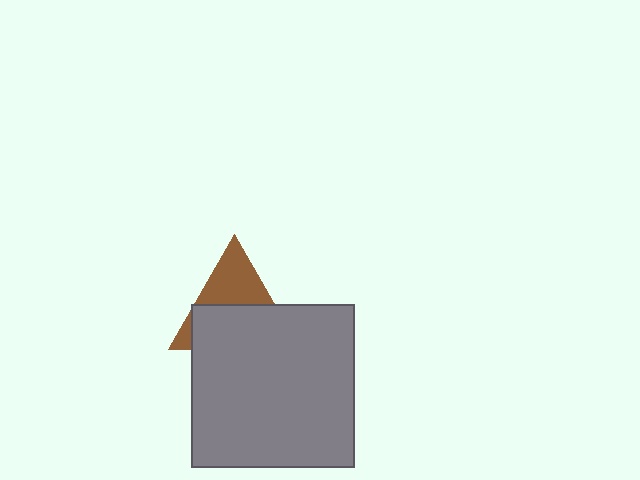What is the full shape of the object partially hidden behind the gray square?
The partially hidden object is a brown triangle.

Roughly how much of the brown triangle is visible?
A small part of it is visible (roughly 43%).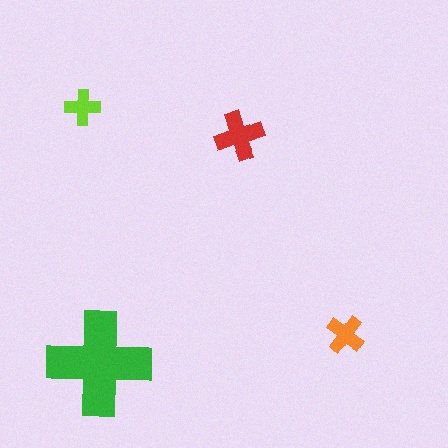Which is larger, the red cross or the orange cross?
The red one.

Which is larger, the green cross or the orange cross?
The green one.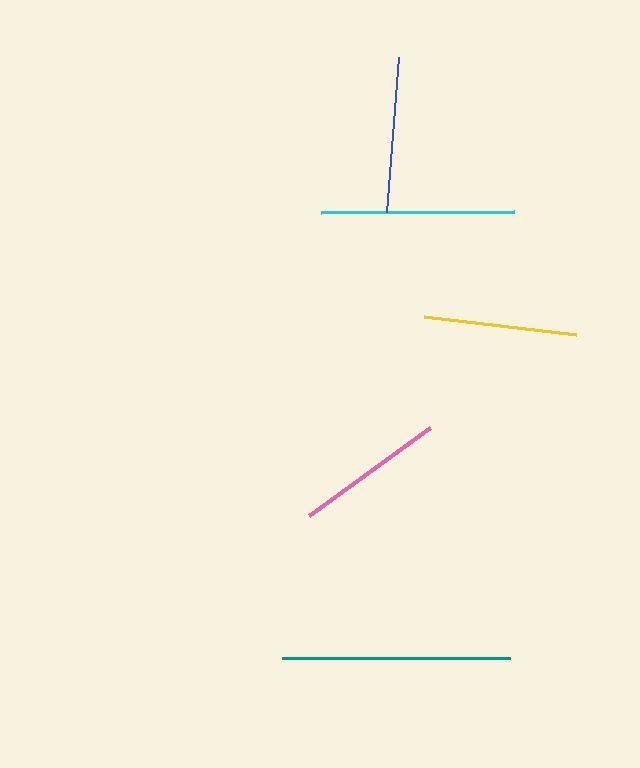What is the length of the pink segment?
The pink segment is approximately 149 pixels long.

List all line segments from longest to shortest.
From longest to shortest: teal, cyan, blue, yellow, pink.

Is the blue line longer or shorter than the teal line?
The teal line is longer than the blue line.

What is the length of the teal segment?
The teal segment is approximately 228 pixels long.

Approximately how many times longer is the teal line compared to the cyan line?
The teal line is approximately 1.2 times the length of the cyan line.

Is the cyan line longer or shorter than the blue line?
The cyan line is longer than the blue line.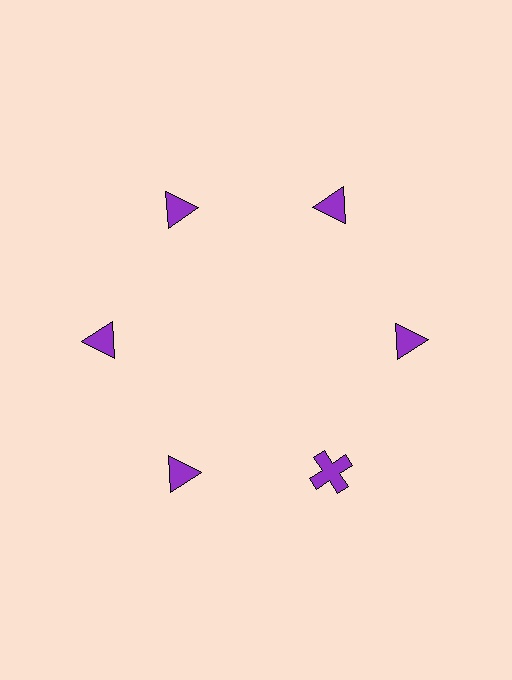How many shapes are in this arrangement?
There are 6 shapes arranged in a ring pattern.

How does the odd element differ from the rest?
It has a different shape: cross instead of triangle.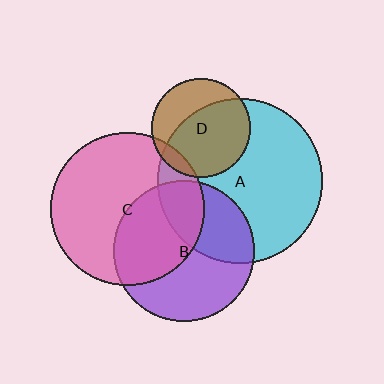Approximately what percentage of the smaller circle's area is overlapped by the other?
Approximately 65%.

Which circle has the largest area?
Circle A (cyan).